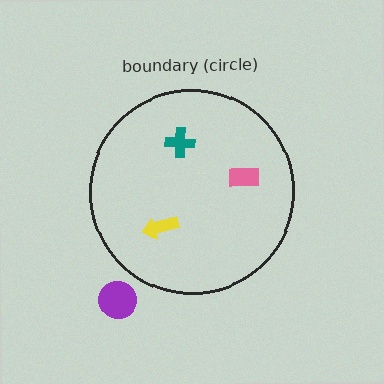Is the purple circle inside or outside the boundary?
Outside.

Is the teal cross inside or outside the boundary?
Inside.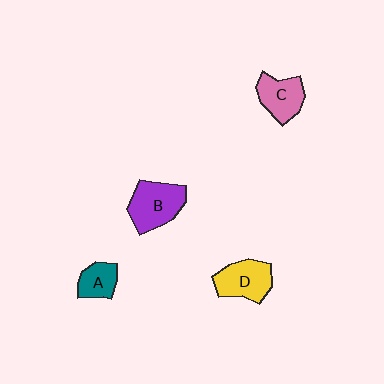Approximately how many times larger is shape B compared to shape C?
Approximately 1.3 times.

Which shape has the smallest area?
Shape A (teal).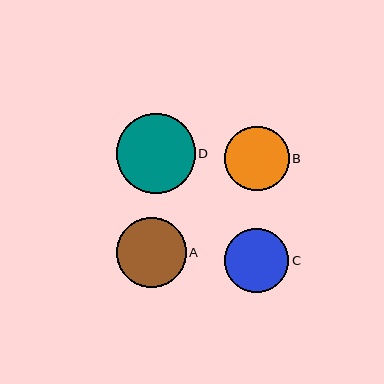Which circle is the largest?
Circle D is the largest with a size of approximately 79 pixels.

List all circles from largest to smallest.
From largest to smallest: D, A, C, B.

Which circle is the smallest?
Circle B is the smallest with a size of approximately 64 pixels.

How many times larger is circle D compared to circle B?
Circle D is approximately 1.2 times the size of circle B.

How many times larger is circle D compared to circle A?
Circle D is approximately 1.1 times the size of circle A.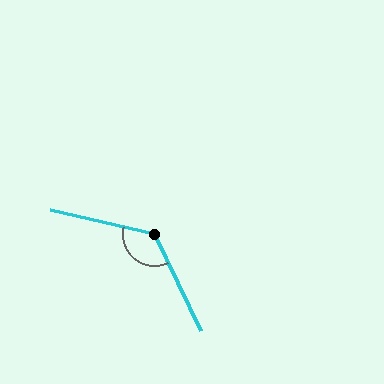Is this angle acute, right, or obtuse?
It is obtuse.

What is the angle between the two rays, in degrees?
Approximately 128 degrees.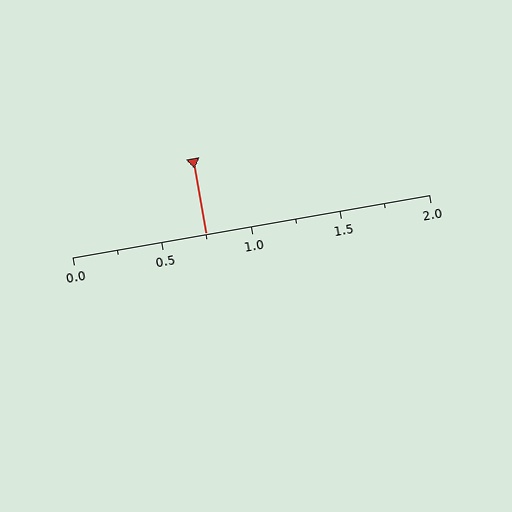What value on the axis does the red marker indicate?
The marker indicates approximately 0.75.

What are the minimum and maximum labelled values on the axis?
The axis runs from 0.0 to 2.0.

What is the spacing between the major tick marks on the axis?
The major ticks are spaced 0.5 apart.